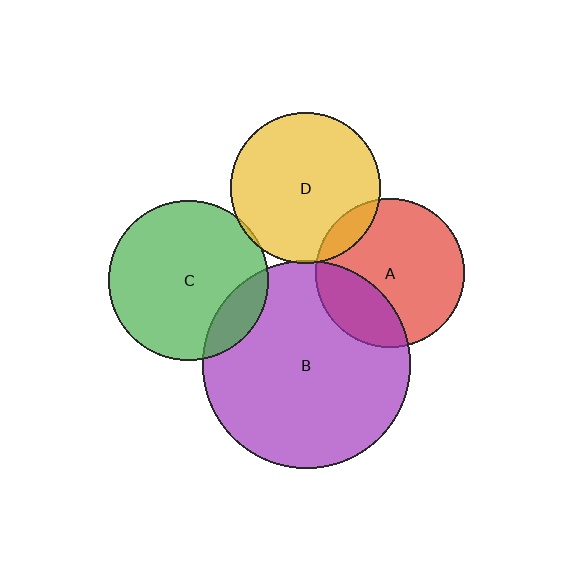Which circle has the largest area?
Circle B (purple).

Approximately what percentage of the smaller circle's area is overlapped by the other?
Approximately 5%.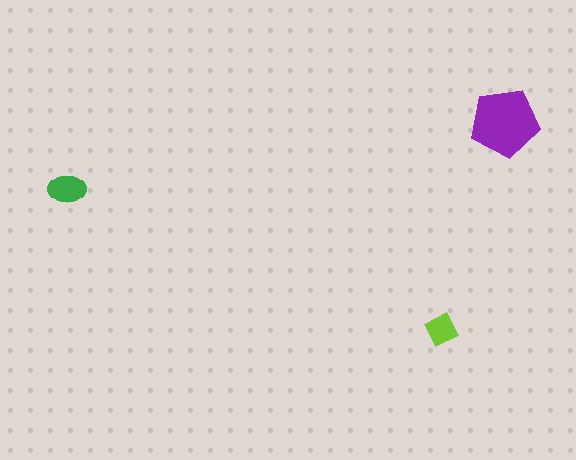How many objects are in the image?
There are 3 objects in the image.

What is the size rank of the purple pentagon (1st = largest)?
1st.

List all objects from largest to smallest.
The purple pentagon, the green ellipse, the lime square.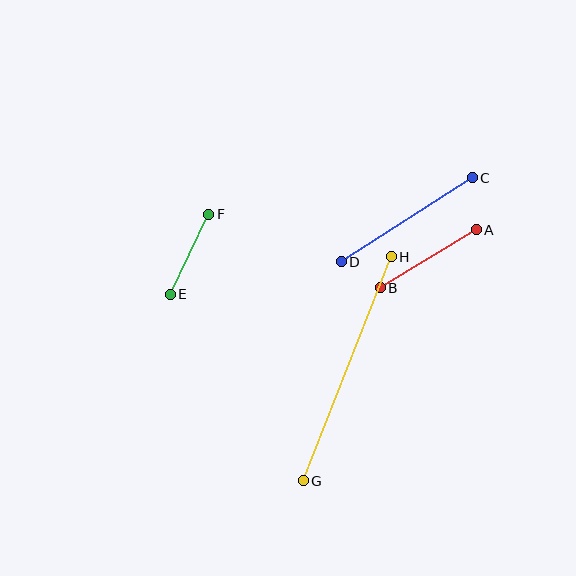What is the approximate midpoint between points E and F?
The midpoint is at approximately (189, 254) pixels.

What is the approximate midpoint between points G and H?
The midpoint is at approximately (347, 369) pixels.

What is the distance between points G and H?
The distance is approximately 241 pixels.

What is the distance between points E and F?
The distance is approximately 89 pixels.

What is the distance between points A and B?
The distance is approximately 112 pixels.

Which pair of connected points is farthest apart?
Points G and H are farthest apart.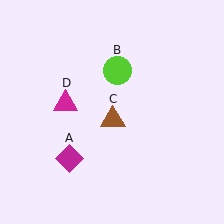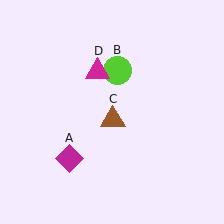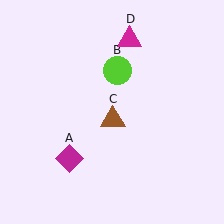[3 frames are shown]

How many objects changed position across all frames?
1 object changed position: magenta triangle (object D).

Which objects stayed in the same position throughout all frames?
Magenta diamond (object A) and lime circle (object B) and brown triangle (object C) remained stationary.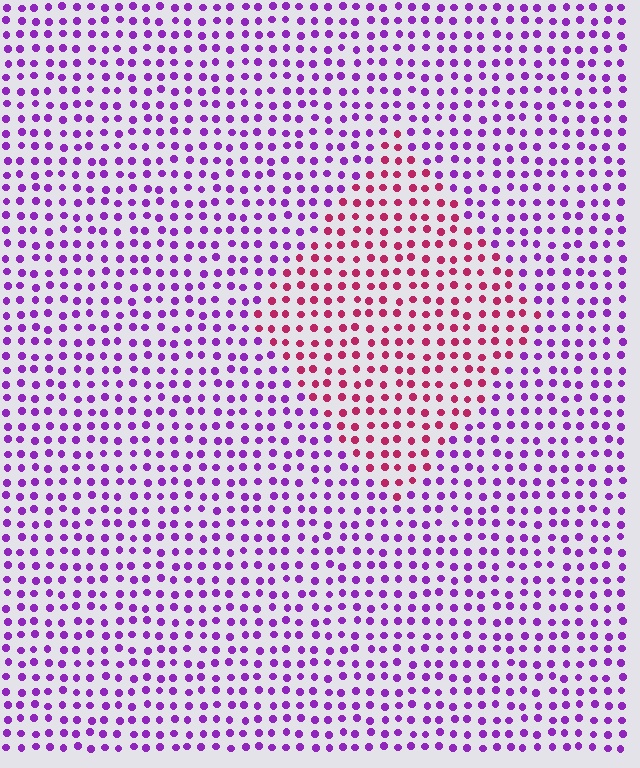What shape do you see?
I see a diamond.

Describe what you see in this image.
The image is filled with small purple elements in a uniform arrangement. A diamond-shaped region is visible where the elements are tinted to a slightly different hue, forming a subtle color boundary.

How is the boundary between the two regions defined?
The boundary is defined purely by a slight shift in hue (about 53 degrees). Spacing, size, and orientation are identical on both sides.